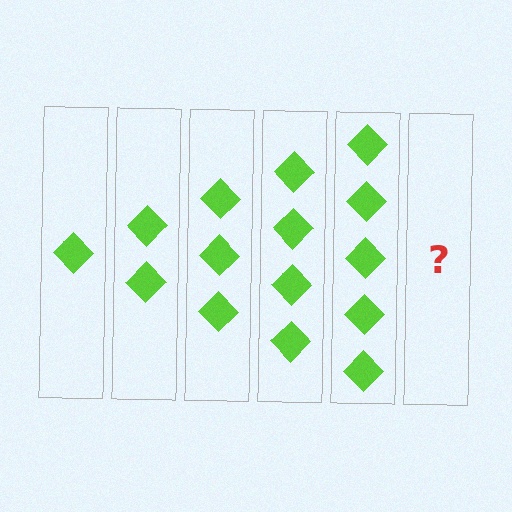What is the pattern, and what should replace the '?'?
The pattern is that each step adds one more diamond. The '?' should be 6 diamonds.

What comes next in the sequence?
The next element should be 6 diamonds.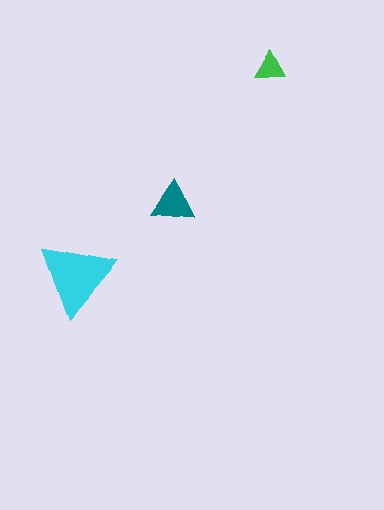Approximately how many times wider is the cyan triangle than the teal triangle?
About 1.5 times wider.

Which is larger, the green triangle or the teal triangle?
The teal one.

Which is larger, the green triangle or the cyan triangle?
The cyan one.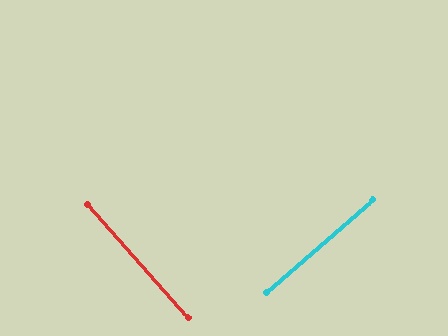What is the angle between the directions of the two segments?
Approximately 90 degrees.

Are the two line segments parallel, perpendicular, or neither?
Perpendicular — they meet at approximately 90°.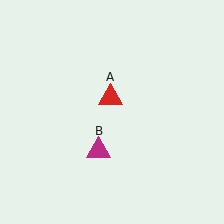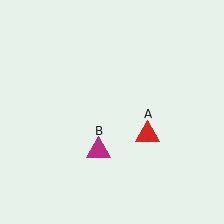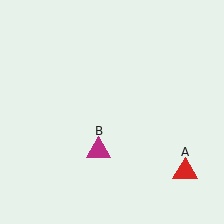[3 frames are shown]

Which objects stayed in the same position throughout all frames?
Magenta triangle (object B) remained stationary.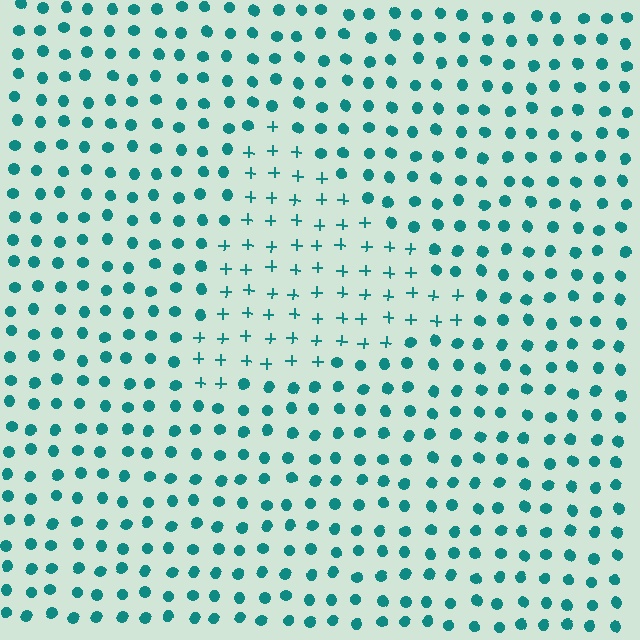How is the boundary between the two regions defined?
The boundary is defined by a change in element shape: plus signs inside vs. circles outside. All elements share the same color and spacing.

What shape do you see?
I see a triangle.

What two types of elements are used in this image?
The image uses plus signs inside the triangle region and circles outside it.